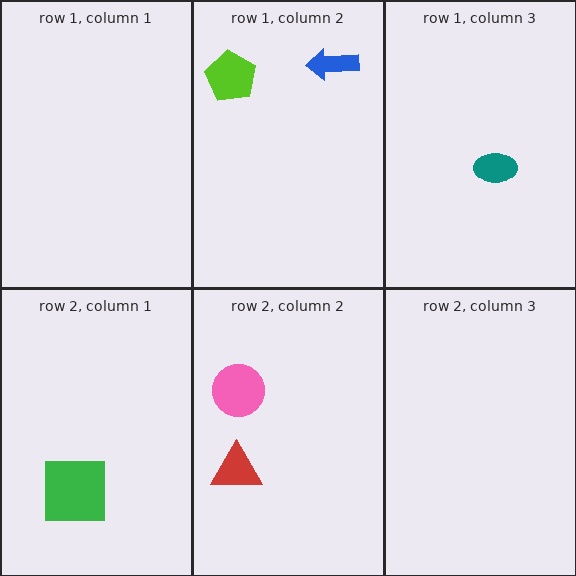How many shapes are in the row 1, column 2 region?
2.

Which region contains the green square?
The row 2, column 1 region.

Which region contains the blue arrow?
The row 1, column 2 region.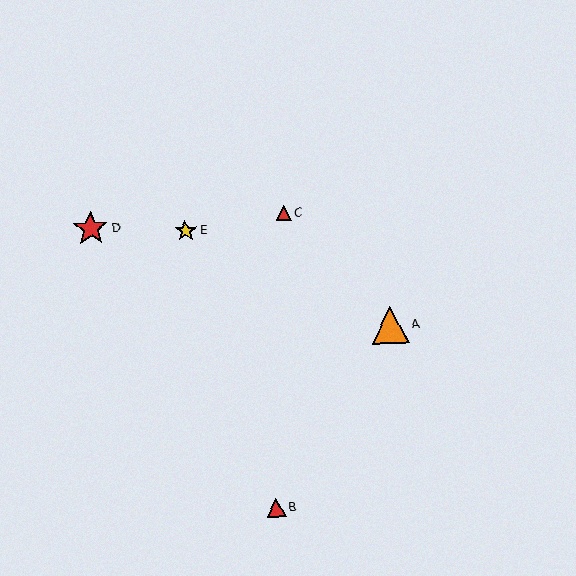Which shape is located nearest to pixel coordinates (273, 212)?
The red triangle (labeled C) at (284, 213) is nearest to that location.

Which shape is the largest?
The orange triangle (labeled A) is the largest.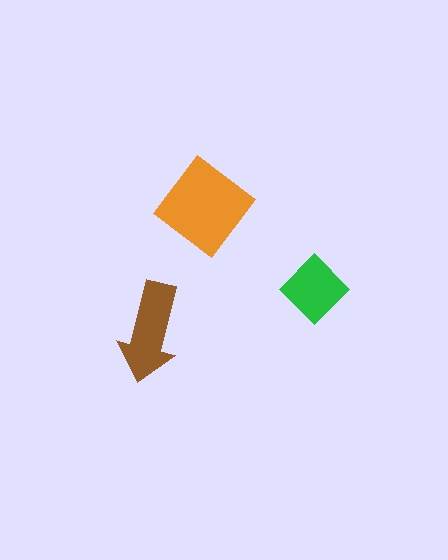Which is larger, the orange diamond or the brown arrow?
The orange diamond.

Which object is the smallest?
The green diamond.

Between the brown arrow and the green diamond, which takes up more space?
The brown arrow.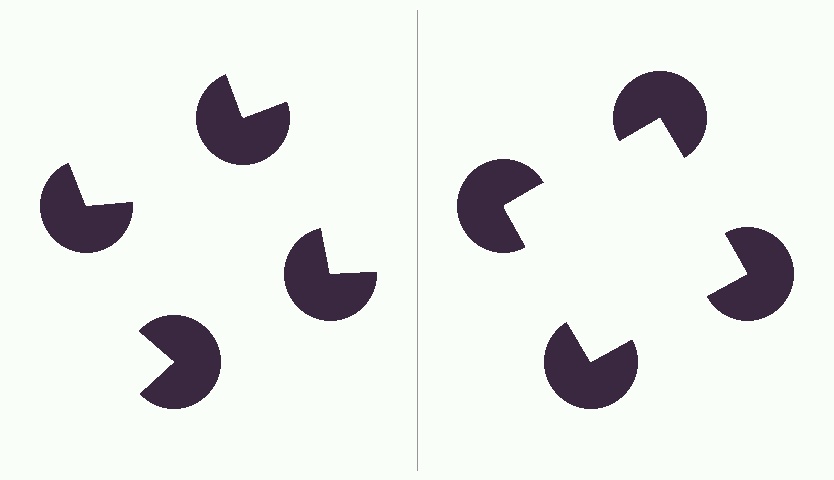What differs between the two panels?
The pac-man discs are positioned identically on both sides; only the wedge orientations differ. On the right they align to a square; on the left they are misaligned.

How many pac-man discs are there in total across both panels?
8 — 4 on each side.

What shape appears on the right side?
An illusory square.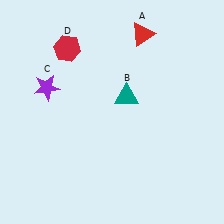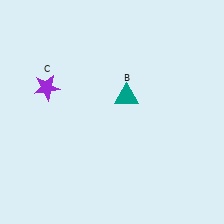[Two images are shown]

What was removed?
The red hexagon (D), the red triangle (A) were removed in Image 2.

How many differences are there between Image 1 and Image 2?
There are 2 differences between the two images.